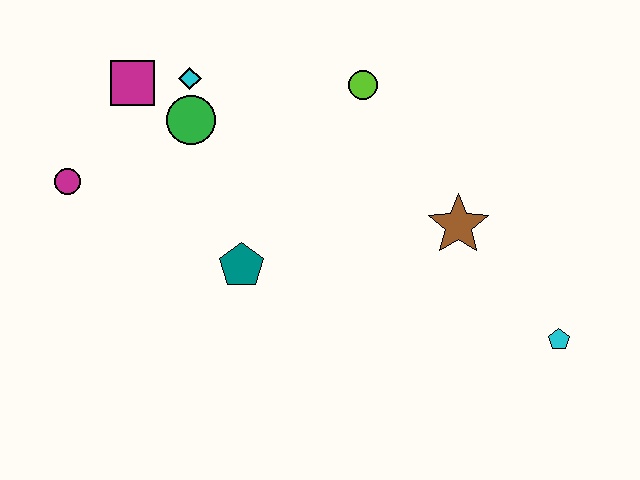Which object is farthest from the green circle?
The cyan pentagon is farthest from the green circle.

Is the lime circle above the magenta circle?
Yes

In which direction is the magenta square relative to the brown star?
The magenta square is to the left of the brown star.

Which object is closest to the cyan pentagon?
The brown star is closest to the cyan pentagon.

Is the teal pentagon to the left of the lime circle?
Yes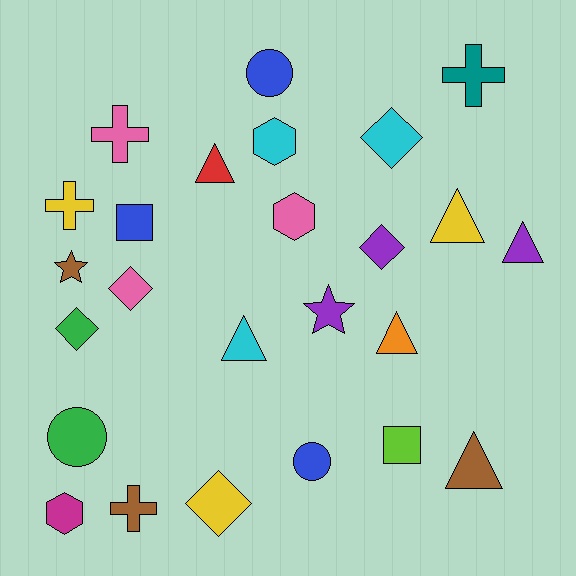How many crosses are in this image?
There are 4 crosses.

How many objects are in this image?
There are 25 objects.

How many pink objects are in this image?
There are 3 pink objects.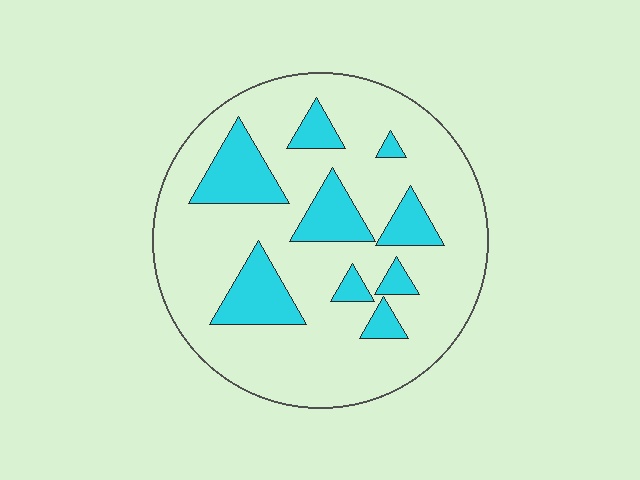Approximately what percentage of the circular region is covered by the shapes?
Approximately 20%.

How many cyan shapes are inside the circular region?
9.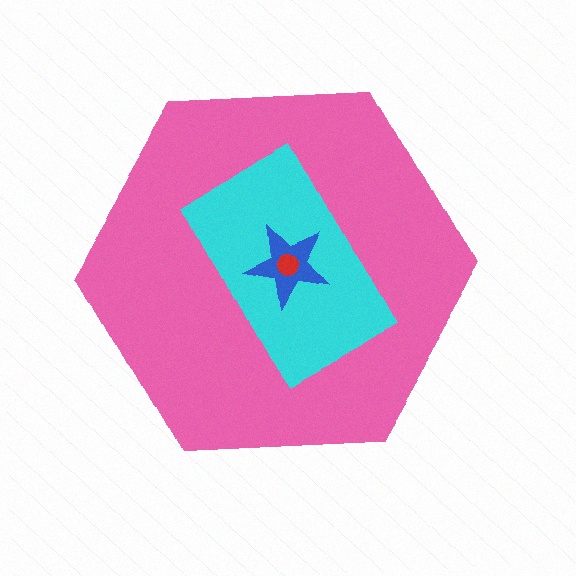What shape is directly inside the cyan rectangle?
The blue star.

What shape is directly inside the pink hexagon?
The cyan rectangle.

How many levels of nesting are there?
4.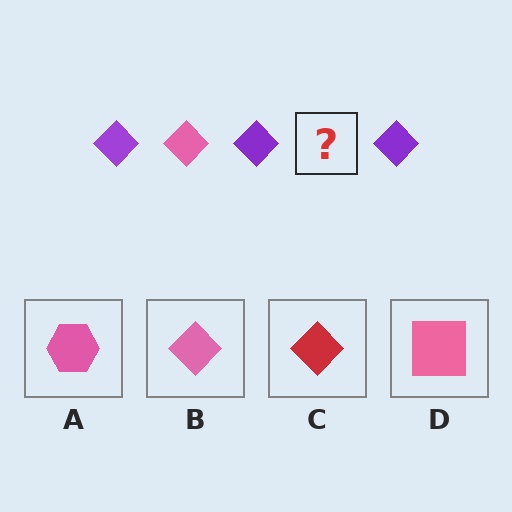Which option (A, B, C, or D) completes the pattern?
B.